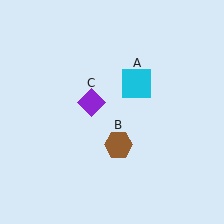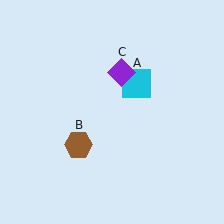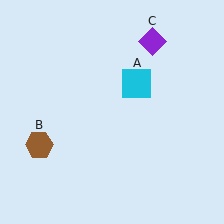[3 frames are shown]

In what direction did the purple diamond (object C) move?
The purple diamond (object C) moved up and to the right.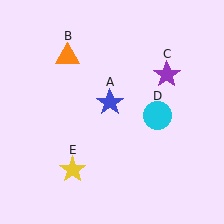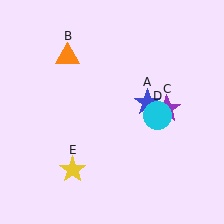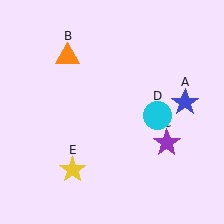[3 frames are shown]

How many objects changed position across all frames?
2 objects changed position: blue star (object A), purple star (object C).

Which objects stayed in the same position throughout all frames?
Orange triangle (object B) and cyan circle (object D) and yellow star (object E) remained stationary.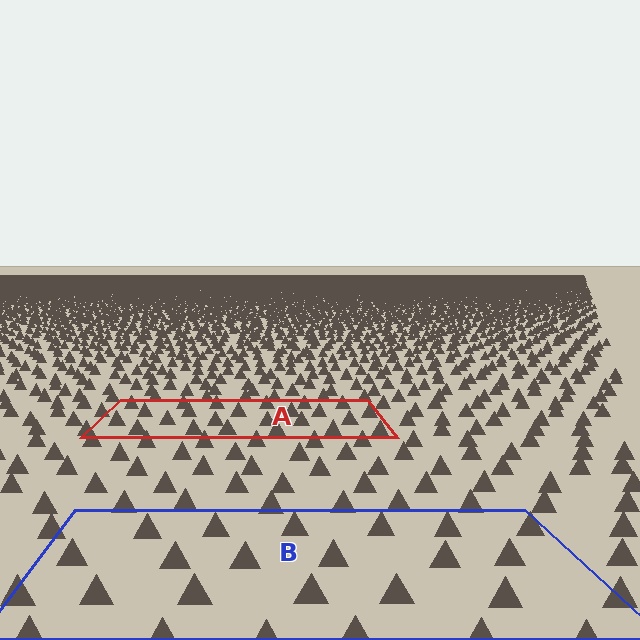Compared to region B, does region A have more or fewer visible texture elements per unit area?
Region A has more texture elements per unit area — they are packed more densely because it is farther away.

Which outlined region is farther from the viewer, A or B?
Region A is farther from the viewer — the texture elements inside it appear smaller and more densely packed.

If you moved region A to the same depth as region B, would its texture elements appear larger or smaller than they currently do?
They would appear larger. At a closer depth, the same texture elements are projected at a bigger on-screen size.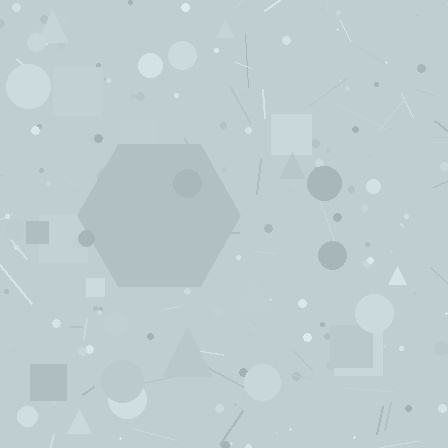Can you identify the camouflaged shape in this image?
The camouflaged shape is a hexagon.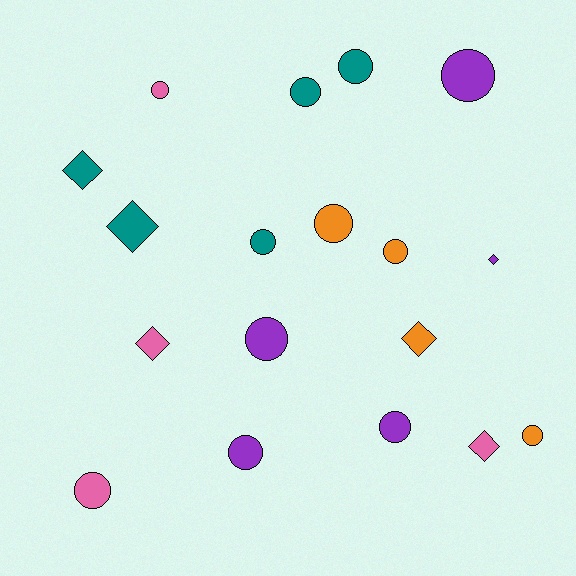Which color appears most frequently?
Teal, with 5 objects.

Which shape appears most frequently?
Circle, with 12 objects.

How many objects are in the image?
There are 18 objects.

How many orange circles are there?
There are 3 orange circles.